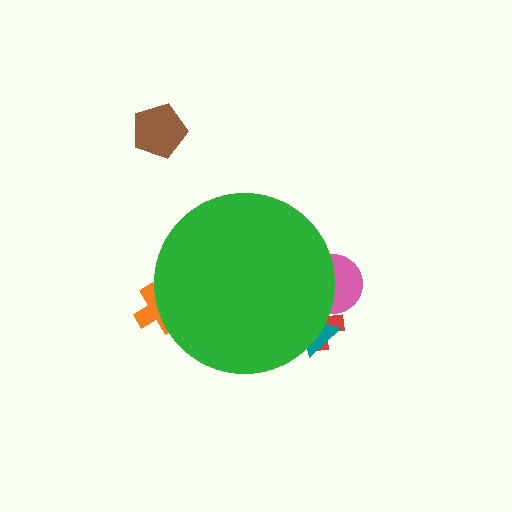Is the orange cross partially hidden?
Yes, the orange cross is partially hidden behind the green circle.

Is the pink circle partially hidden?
Yes, the pink circle is partially hidden behind the green circle.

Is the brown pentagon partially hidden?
No, the brown pentagon is fully visible.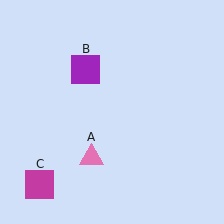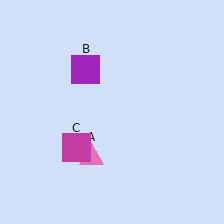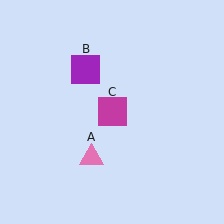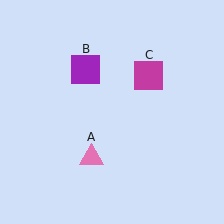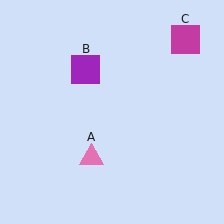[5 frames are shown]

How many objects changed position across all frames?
1 object changed position: magenta square (object C).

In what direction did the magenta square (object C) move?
The magenta square (object C) moved up and to the right.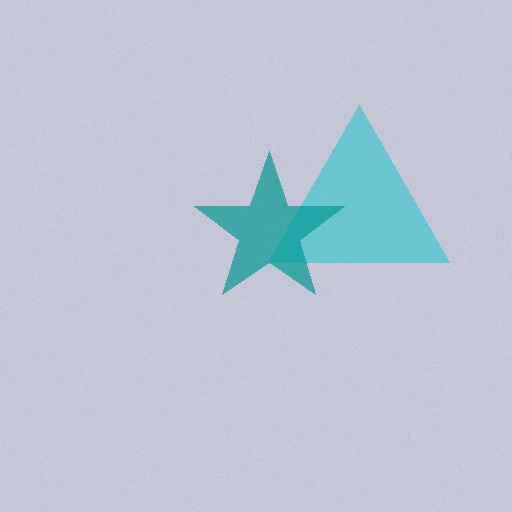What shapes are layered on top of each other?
The layered shapes are: a cyan triangle, a teal star.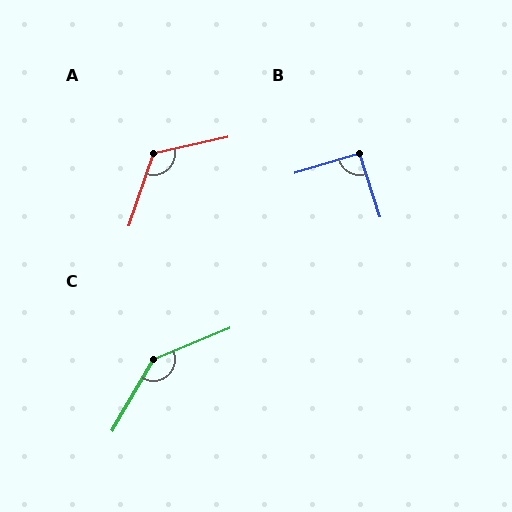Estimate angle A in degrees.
Approximately 121 degrees.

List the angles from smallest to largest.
B (91°), A (121°), C (142°).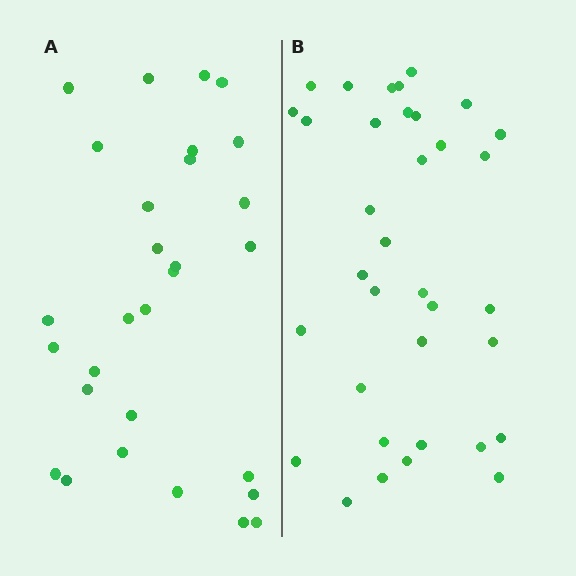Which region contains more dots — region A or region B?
Region B (the right region) has more dots.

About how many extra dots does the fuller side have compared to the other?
Region B has about 6 more dots than region A.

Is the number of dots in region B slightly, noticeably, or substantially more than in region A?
Region B has only slightly more — the two regions are fairly close. The ratio is roughly 1.2 to 1.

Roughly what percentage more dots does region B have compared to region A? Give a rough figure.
About 20% more.